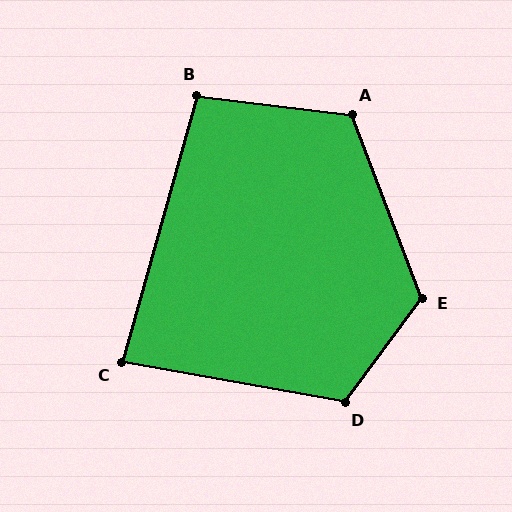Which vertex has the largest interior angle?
E, at approximately 123 degrees.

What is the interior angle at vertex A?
Approximately 118 degrees (obtuse).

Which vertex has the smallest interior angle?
C, at approximately 85 degrees.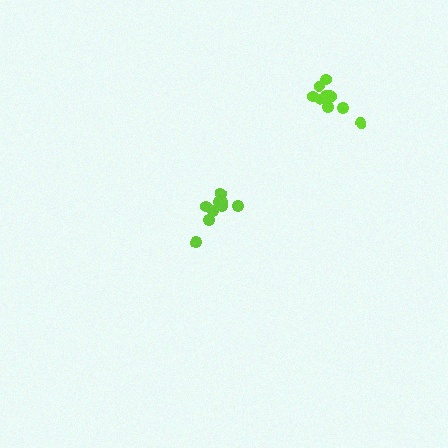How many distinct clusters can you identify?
There are 2 distinct clusters.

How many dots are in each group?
Group 1: 9 dots, Group 2: 10 dots (19 total).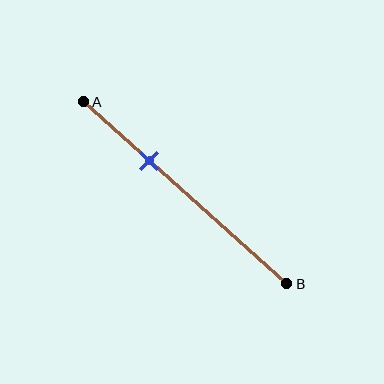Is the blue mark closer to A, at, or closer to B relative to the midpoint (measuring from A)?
The blue mark is closer to point A than the midpoint of segment AB.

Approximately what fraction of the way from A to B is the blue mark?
The blue mark is approximately 30% of the way from A to B.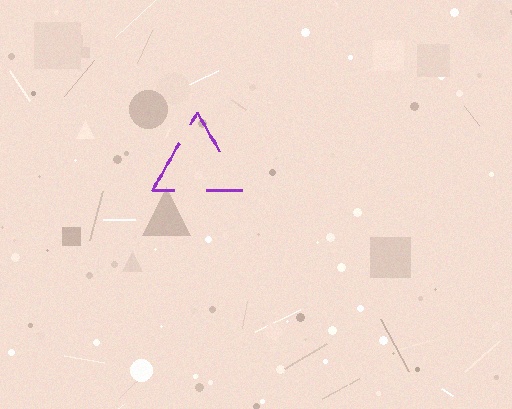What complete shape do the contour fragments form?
The contour fragments form a triangle.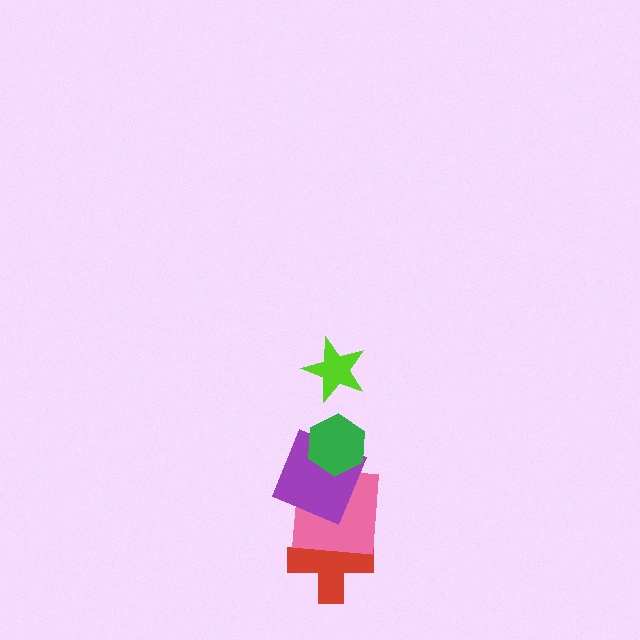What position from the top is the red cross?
The red cross is 5th from the top.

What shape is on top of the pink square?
The purple square is on top of the pink square.